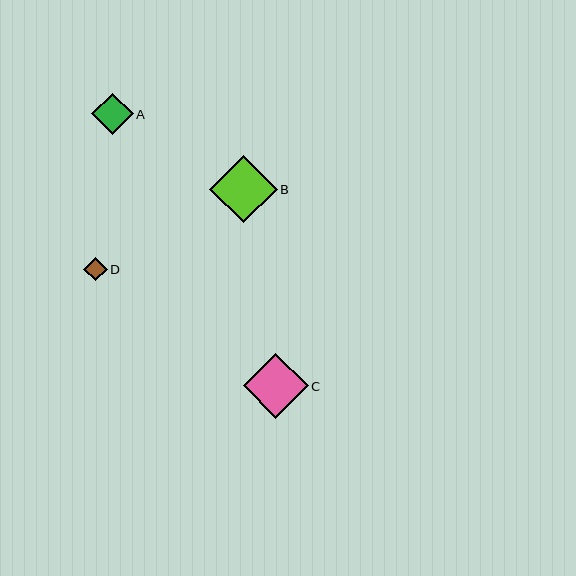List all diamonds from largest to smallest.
From largest to smallest: B, C, A, D.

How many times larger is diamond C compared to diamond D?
Diamond C is approximately 2.8 times the size of diamond D.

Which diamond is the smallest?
Diamond D is the smallest with a size of approximately 23 pixels.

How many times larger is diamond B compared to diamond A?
Diamond B is approximately 1.6 times the size of diamond A.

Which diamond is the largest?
Diamond B is the largest with a size of approximately 68 pixels.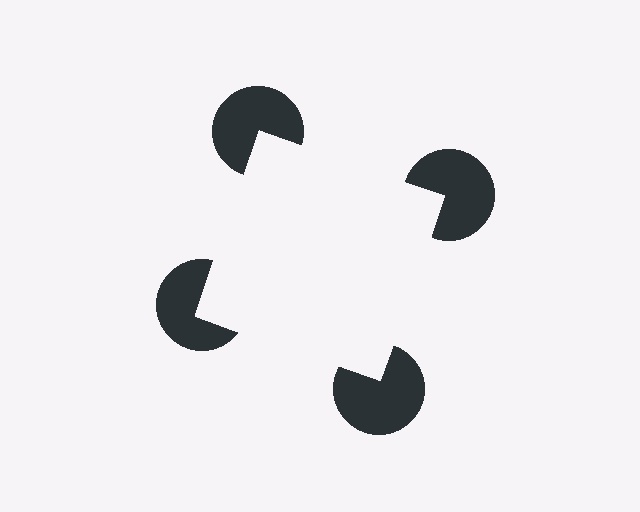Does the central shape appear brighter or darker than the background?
It typically appears slightly brighter than the background, even though no actual brightness change is drawn.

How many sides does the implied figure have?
4 sides.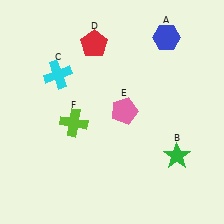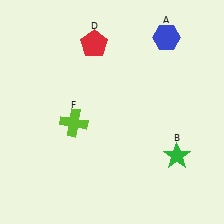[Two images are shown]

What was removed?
The cyan cross (C), the pink pentagon (E) were removed in Image 2.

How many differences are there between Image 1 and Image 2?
There are 2 differences between the two images.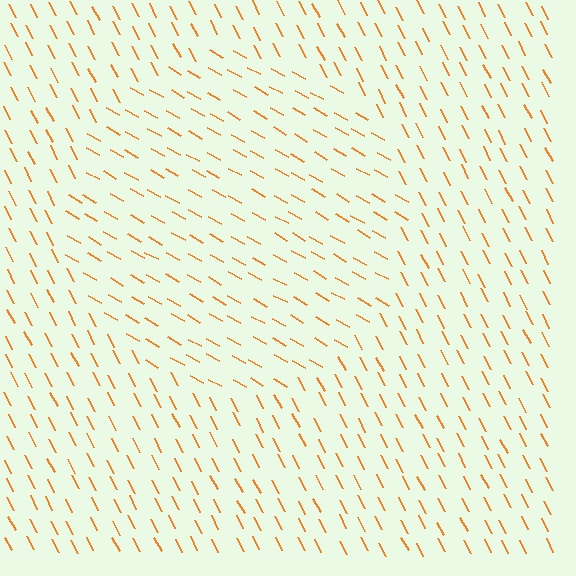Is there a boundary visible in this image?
Yes, there is a texture boundary formed by a change in line orientation.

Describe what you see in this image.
The image is filled with small orange line segments. A circle region in the image has lines oriented differently from the surrounding lines, creating a visible texture boundary.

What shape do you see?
I see a circle.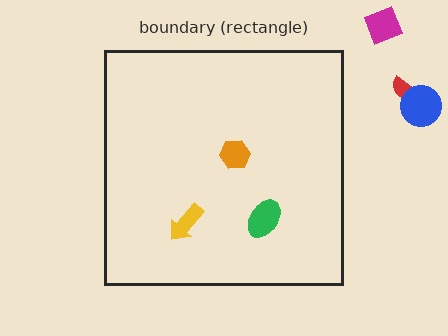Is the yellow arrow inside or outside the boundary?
Inside.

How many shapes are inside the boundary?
3 inside, 3 outside.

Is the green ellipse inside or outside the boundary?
Inside.